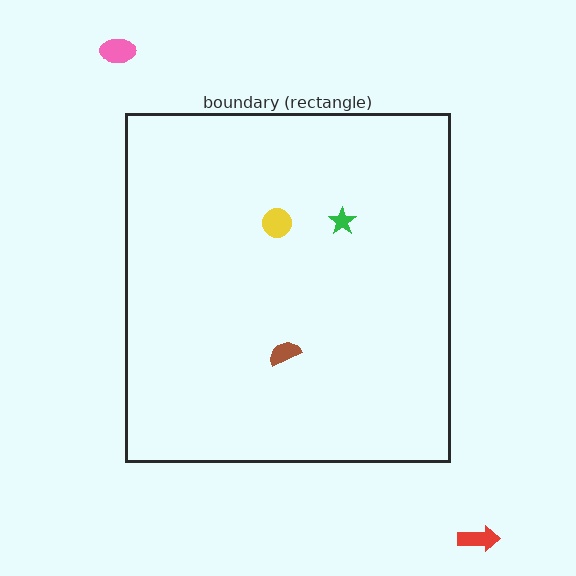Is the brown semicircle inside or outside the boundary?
Inside.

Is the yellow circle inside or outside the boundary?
Inside.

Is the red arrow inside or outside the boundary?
Outside.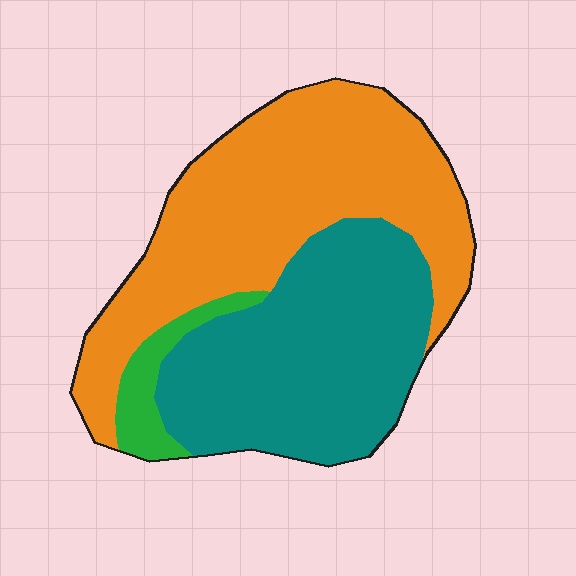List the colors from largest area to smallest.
From largest to smallest: orange, teal, green.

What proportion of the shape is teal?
Teal takes up between a quarter and a half of the shape.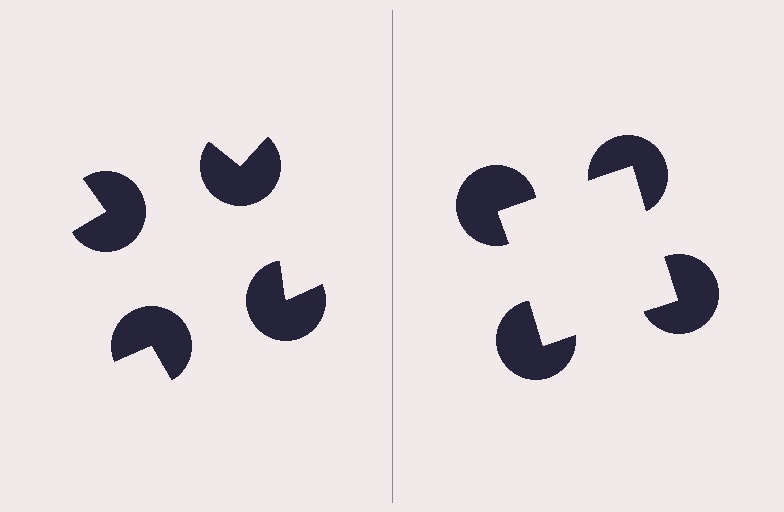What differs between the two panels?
The pac-man discs are positioned identically on both sides; only the wedge orientations differ. On the right they align to a square; on the left they are misaligned.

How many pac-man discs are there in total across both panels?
8 — 4 on each side.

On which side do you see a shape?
An illusory square appears on the right side. On the left side the wedge cuts are rotated, so no coherent shape forms.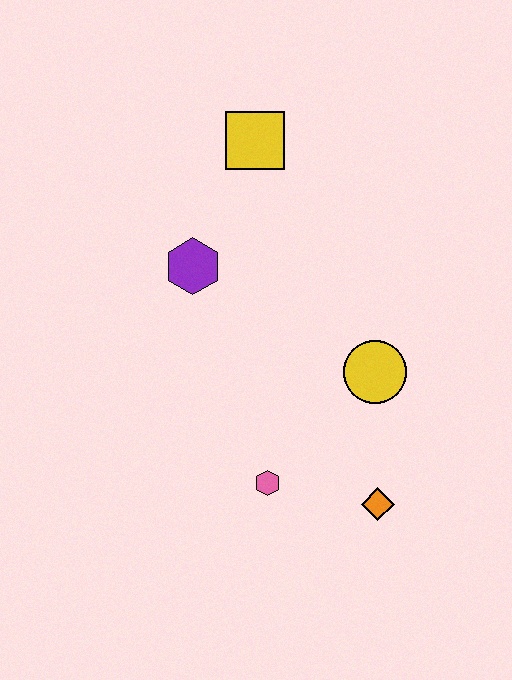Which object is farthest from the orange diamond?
The yellow square is farthest from the orange diamond.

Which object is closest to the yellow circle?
The orange diamond is closest to the yellow circle.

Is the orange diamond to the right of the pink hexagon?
Yes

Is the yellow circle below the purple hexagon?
Yes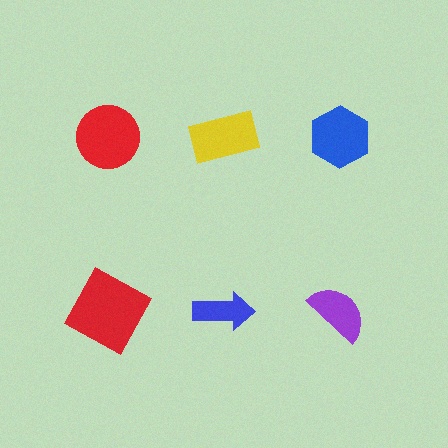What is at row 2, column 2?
A blue arrow.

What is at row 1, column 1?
A red circle.